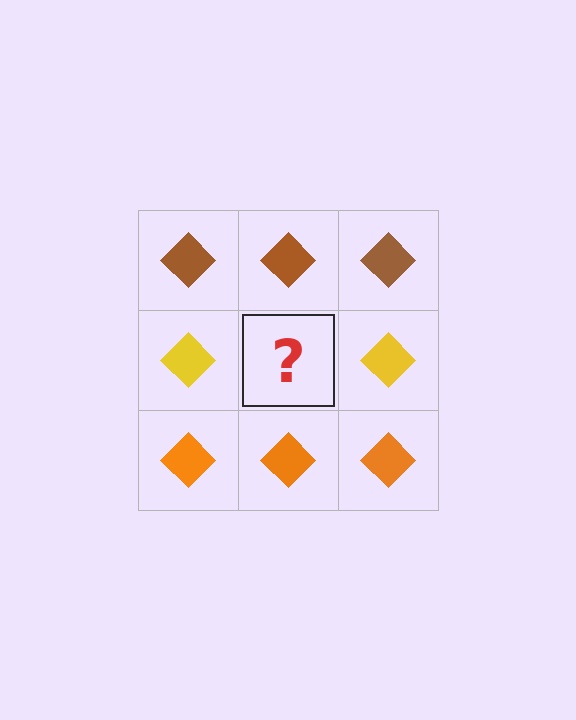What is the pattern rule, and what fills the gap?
The rule is that each row has a consistent color. The gap should be filled with a yellow diamond.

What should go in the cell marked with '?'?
The missing cell should contain a yellow diamond.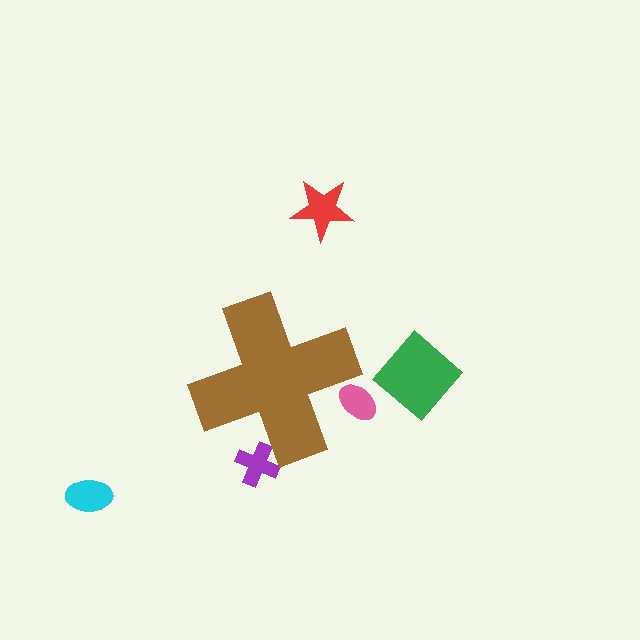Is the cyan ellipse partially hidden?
No, the cyan ellipse is fully visible.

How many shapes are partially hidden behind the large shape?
2 shapes are partially hidden.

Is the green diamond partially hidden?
No, the green diamond is fully visible.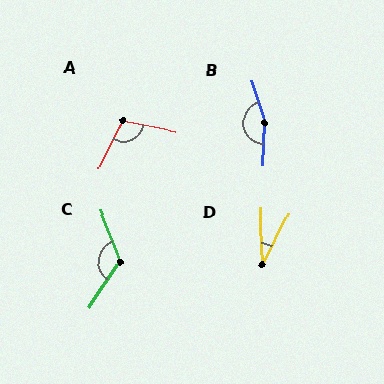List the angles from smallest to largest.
D (29°), A (105°), C (126°), B (160°).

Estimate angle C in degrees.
Approximately 126 degrees.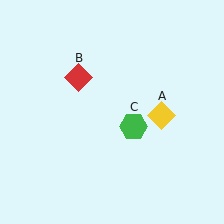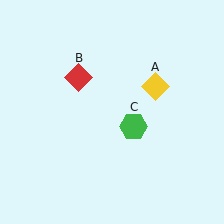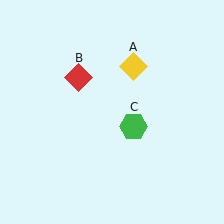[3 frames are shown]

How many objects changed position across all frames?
1 object changed position: yellow diamond (object A).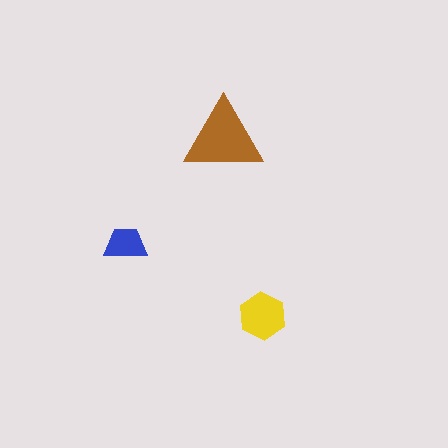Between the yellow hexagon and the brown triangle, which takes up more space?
The brown triangle.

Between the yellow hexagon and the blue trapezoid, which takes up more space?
The yellow hexagon.